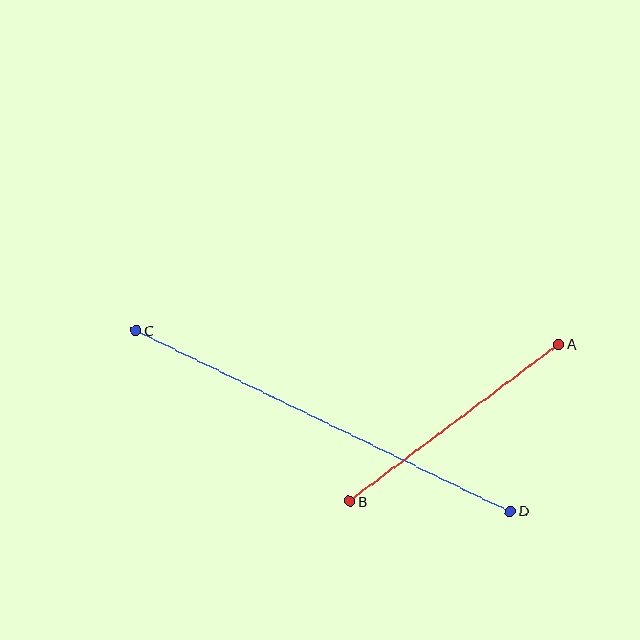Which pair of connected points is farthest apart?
Points C and D are farthest apart.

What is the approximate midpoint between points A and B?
The midpoint is at approximately (454, 423) pixels.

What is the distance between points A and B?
The distance is approximately 262 pixels.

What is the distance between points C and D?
The distance is approximately 416 pixels.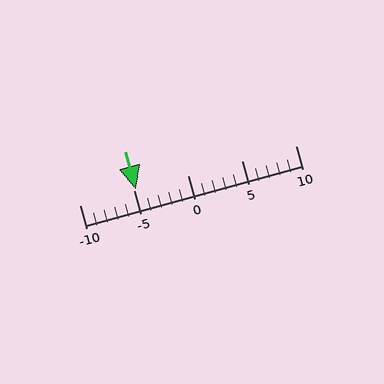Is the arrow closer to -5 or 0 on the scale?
The arrow is closer to -5.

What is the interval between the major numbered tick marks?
The major tick marks are spaced 5 units apart.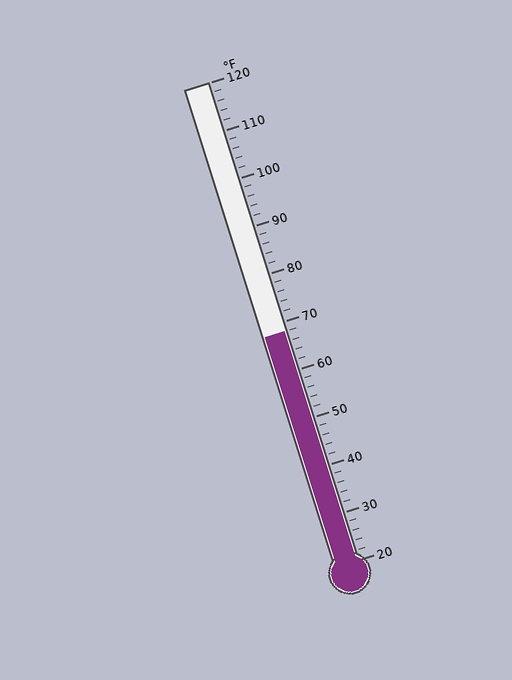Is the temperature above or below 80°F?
The temperature is below 80°F.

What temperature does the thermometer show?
The thermometer shows approximately 68°F.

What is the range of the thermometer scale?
The thermometer scale ranges from 20°F to 120°F.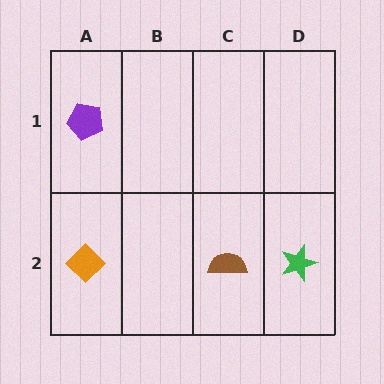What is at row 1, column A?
A purple pentagon.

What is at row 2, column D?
A green star.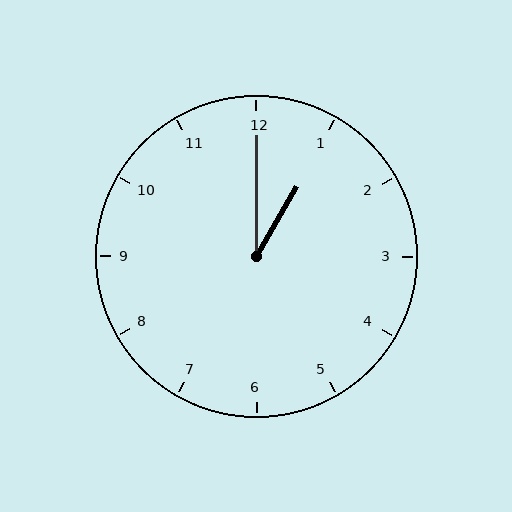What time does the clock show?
1:00.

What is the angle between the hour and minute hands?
Approximately 30 degrees.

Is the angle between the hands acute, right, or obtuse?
It is acute.